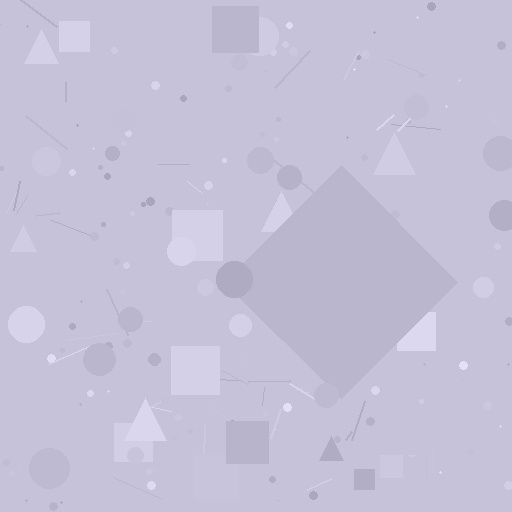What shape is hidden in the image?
A diamond is hidden in the image.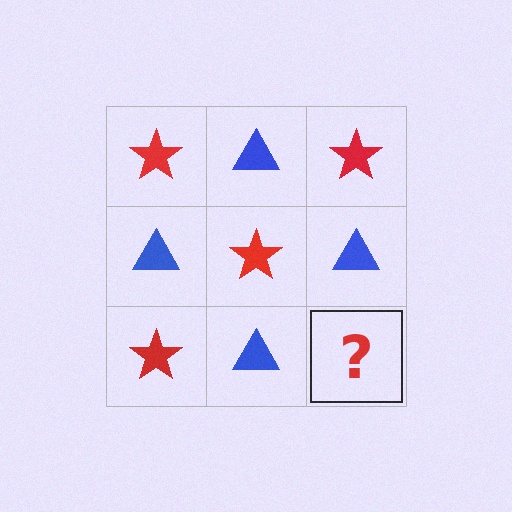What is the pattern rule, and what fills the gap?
The rule is that it alternates red star and blue triangle in a checkerboard pattern. The gap should be filled with a red star.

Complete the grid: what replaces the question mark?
The question mark should be replaced with a red star.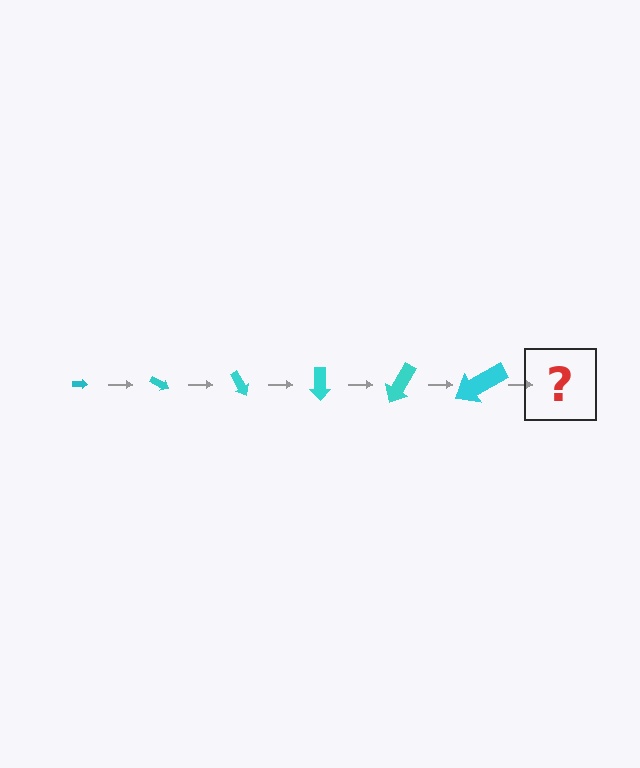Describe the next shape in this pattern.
It should be an arrow, larger than the previous one and rotated 180 degrees from the start.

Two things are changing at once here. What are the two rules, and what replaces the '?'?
The two rules are that the arrow grows larger each step and it rotates 30 degrees each step. The '?' should be an arrow, larger than the previous one and rotated 180 degrees from the start.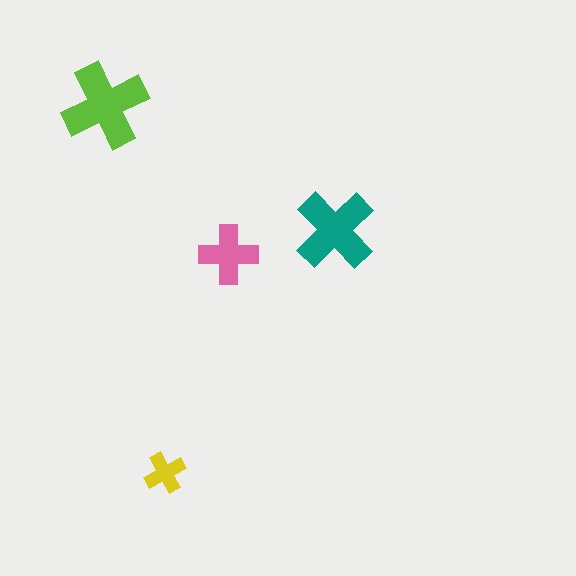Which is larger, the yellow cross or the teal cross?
The teal one.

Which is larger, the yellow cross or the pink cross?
The pink one.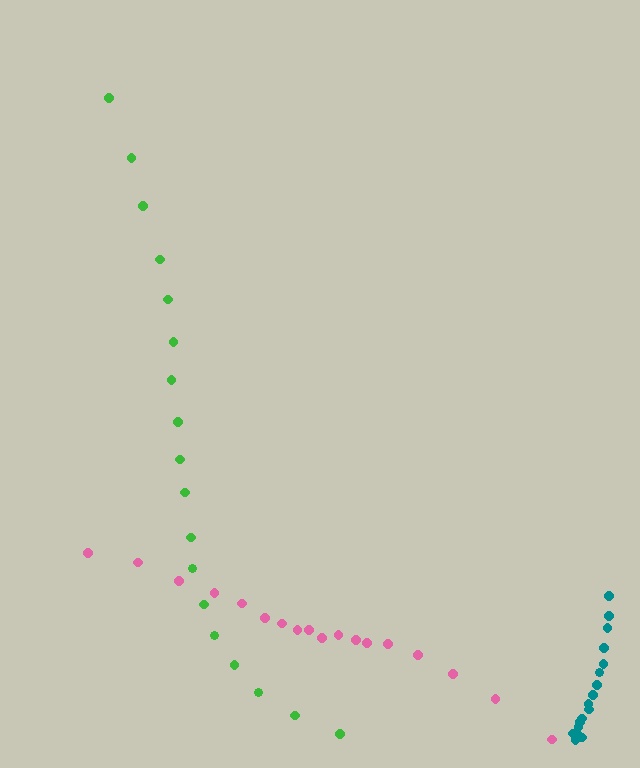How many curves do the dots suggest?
There are 3 distinct paths.